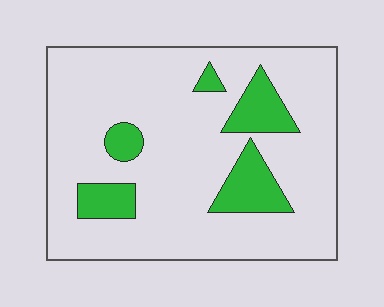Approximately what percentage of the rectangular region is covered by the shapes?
Approximately 15%.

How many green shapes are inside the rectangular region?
5.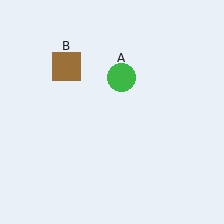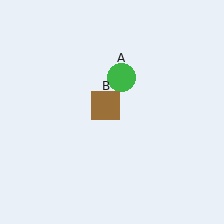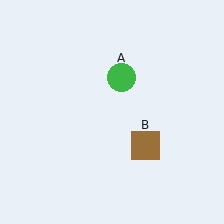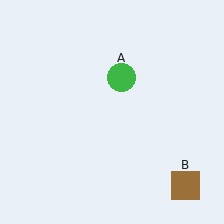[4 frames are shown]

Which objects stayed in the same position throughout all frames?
Green circle (object A) remained stationary.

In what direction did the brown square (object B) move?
The brown square (object B) moved down and to the right.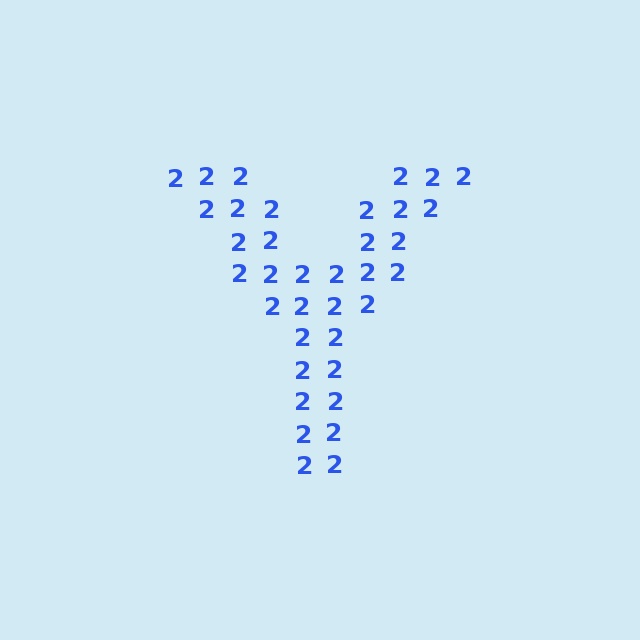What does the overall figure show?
The overall figure shows the letter Y.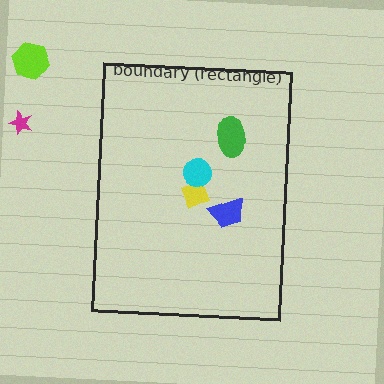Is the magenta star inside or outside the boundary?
Outside.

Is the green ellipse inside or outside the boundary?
Inside.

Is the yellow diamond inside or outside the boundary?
Inside.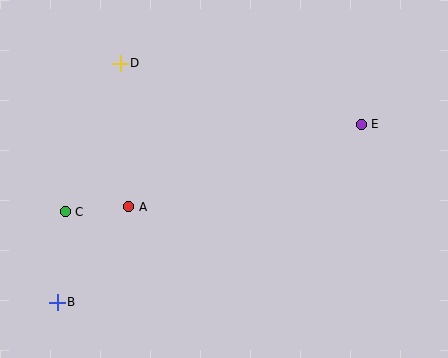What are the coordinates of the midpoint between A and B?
The midpoint between A and B is at (93, 255).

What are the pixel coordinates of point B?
Point B is at (57, 302).